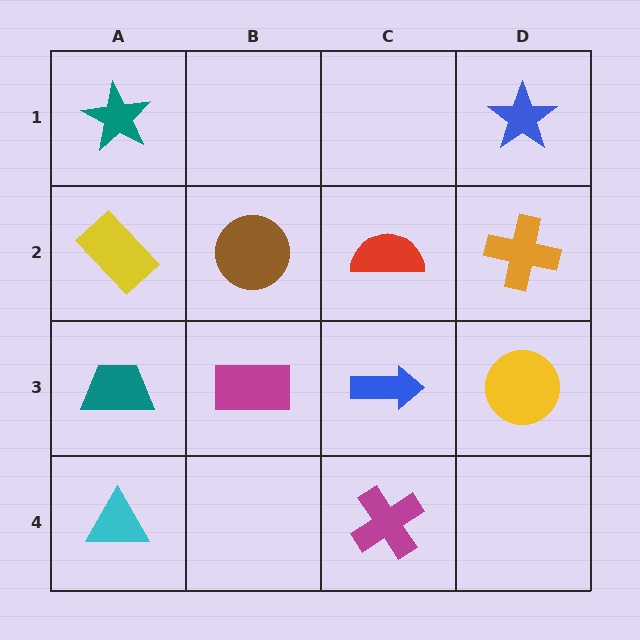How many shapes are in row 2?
4 shapes.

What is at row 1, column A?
A teal star.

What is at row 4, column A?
A cyan triangle.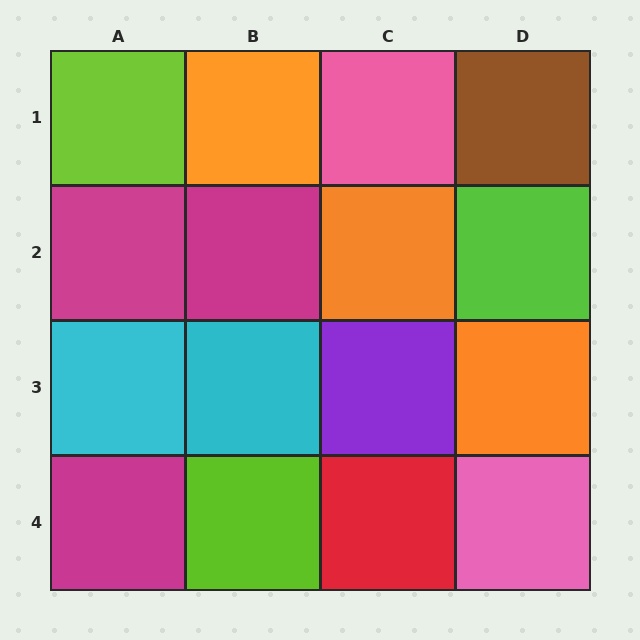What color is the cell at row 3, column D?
Orange.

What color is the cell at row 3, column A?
Cyan.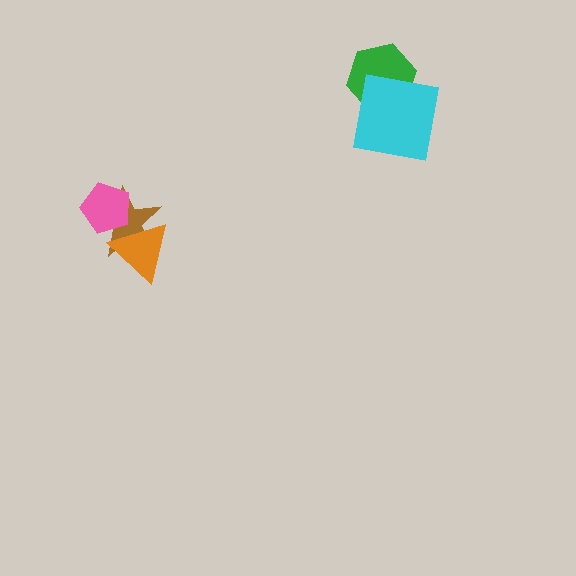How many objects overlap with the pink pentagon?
2 objects overlap with the pink pentagon.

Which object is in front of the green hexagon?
The cyan square is in front of the green hexagon.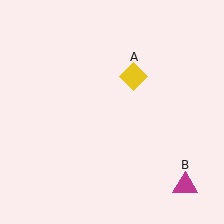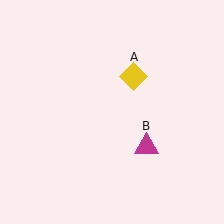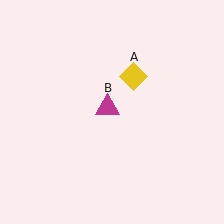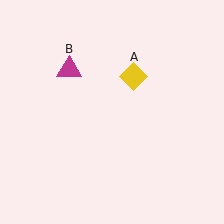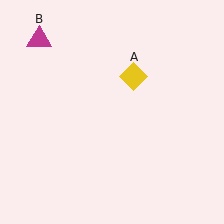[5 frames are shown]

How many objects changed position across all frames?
1 object changed position: magenta triangle (object B).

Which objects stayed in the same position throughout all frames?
Yellow diamond (object A) remained stationary.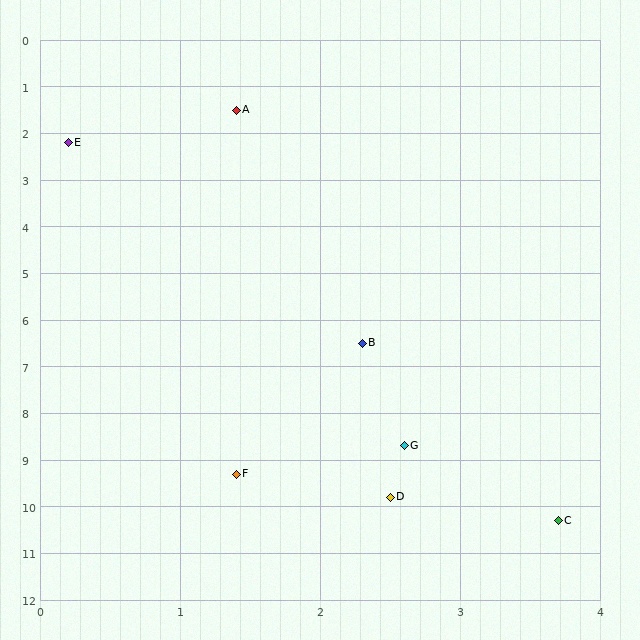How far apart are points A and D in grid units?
Points A and D are about 8.4 grid units apart.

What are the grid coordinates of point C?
Point C is at approximately (3.7, 10.3).